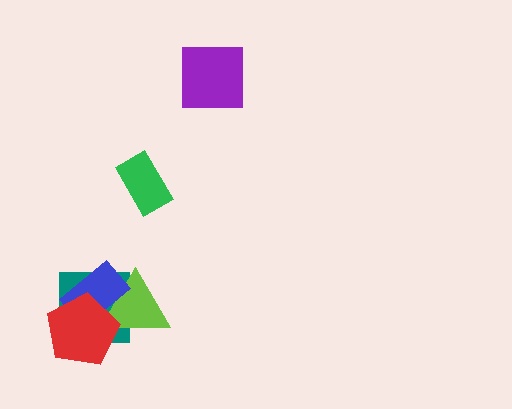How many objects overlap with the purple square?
0 objects overlap with the purple square.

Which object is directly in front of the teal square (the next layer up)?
The lime triangle is directly in front of the teal square.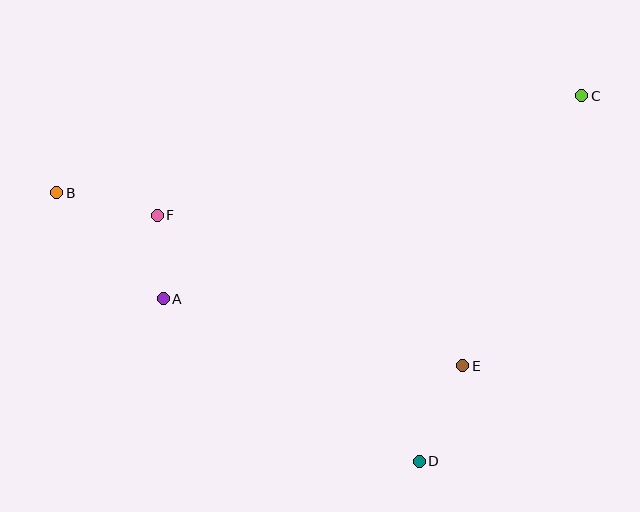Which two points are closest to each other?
Points A and F are closest to each other.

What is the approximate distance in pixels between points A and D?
The distance between A and D is approximately 303 pixels.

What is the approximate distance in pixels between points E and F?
The distance between E and F is approximately 341 pixels.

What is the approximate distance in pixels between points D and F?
The distance between D and F is approximately 359 pixels.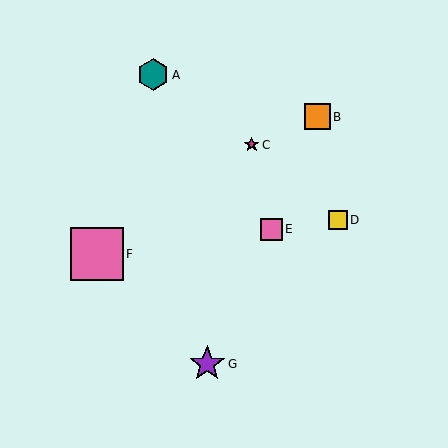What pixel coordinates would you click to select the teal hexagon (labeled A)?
Click at (153, 75) to select the teal hexagon A.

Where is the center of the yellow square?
The center of the yellow square is at (338, 220).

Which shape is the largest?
The pink square (labeled F) is the largest.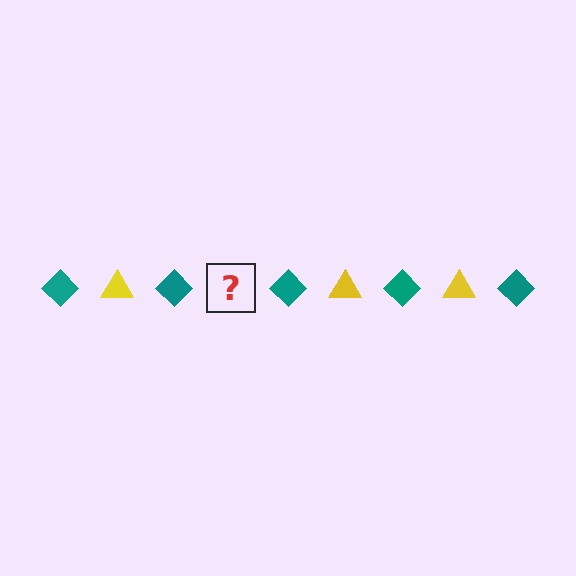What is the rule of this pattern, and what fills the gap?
The rule is that the pattern alternates between teal diamond and yellow triangle. The gap should be filled with a yellow triangle.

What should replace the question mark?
The question mark should be replaced with a yellow triangle.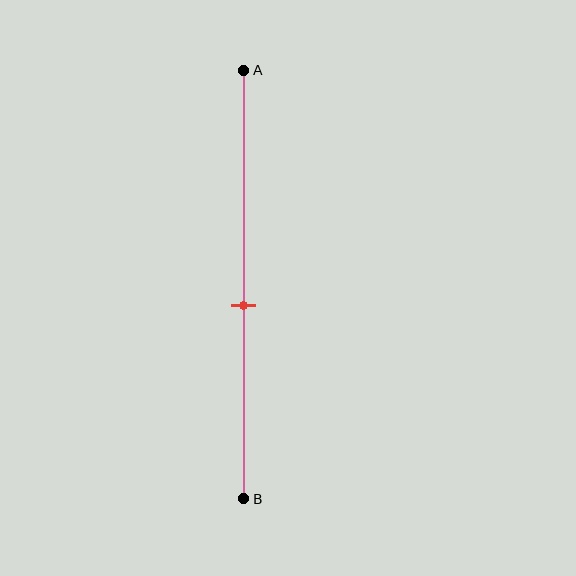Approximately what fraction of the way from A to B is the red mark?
The red mark is approximately 55% of the way from A to B.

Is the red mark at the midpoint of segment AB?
No, the mark is at about 55% from A, not at the 50% midpoint.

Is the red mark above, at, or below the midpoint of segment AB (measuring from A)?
The red mark is below the midpoint of segment AB.